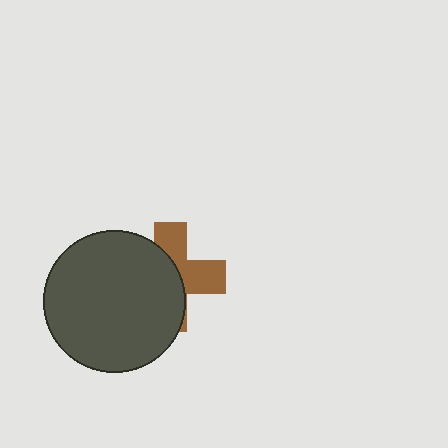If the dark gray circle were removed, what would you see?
You would see the complete brown cross.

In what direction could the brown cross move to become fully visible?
The brown cross could move right. That would shift it out from behind the dark gray circle entirely.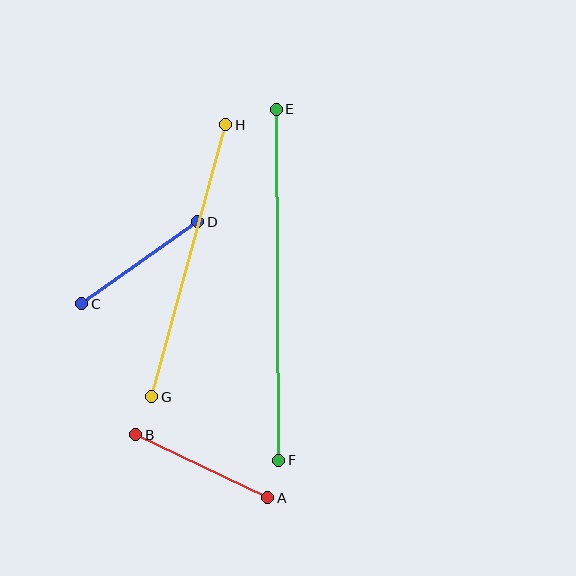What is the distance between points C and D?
The distance is approximately 142 pixels.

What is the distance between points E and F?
The distance is approximately 351 pixels.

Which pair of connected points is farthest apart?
Points E and F are farthest apart.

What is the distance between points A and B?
The distance is approximately 147 pixels.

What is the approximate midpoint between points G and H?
The midpoint is at approximately (189, 261) pixels.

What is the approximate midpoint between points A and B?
The midpoint is at approximately (202, 466) pixels.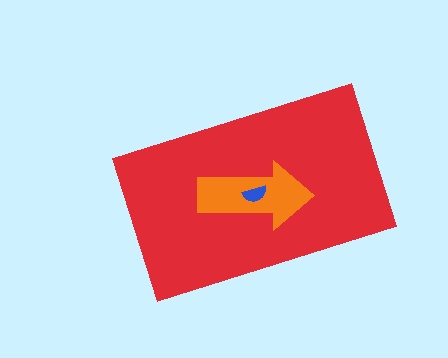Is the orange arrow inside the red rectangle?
Yes.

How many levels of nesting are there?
3.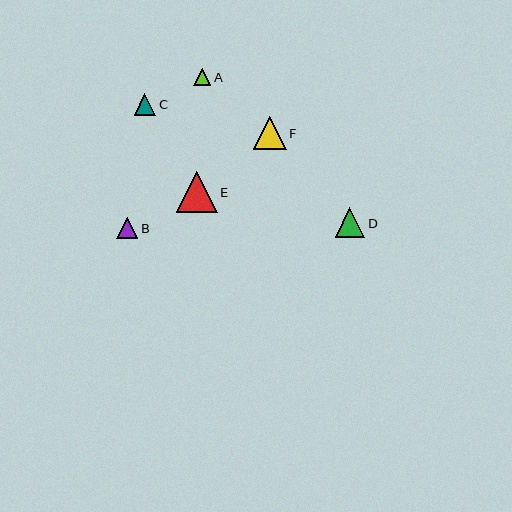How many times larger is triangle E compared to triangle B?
Triangle E is approximately 2.0 times the size of triangle B.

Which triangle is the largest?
Triangle E is the largest with a size of approximately 41 pixels.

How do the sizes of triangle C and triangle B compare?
Triangle C and triangle B are approximately the same size.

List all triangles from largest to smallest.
From largest to smallest: E, F, D, C, B, A.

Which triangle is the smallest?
Triangle A is the smallest with a size of approximately 17 pixels.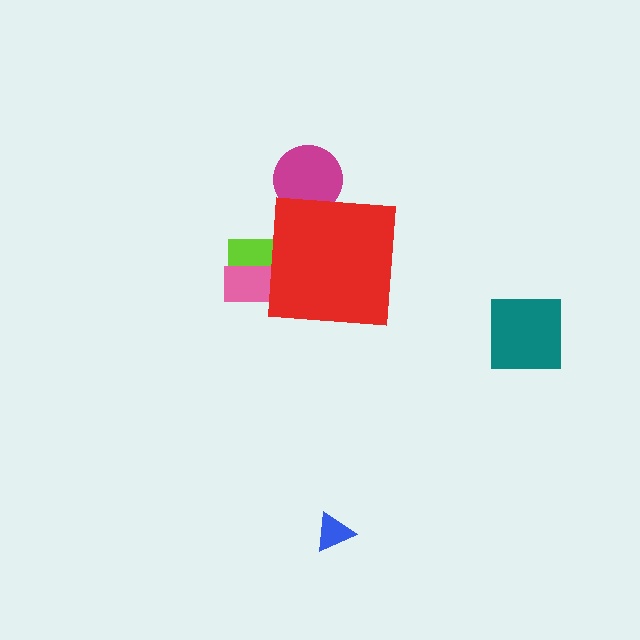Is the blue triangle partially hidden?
No, the blue triangle is fully visible.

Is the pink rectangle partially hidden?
Yes, the pink rectangle is partially hidden behind the red square.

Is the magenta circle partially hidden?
Yes, the magenta circle is partially hidden behind the red square.